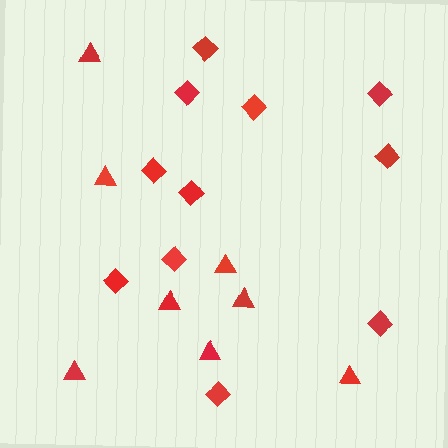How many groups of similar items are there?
There are 2 groups: one group of diamonds (11) and one group of triangles (8).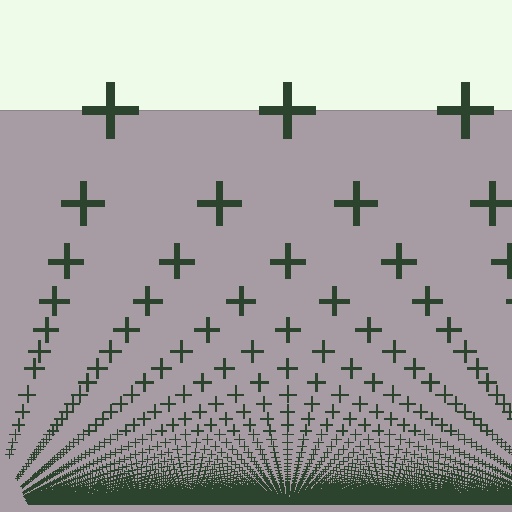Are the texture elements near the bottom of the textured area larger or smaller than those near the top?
Smaller. The gradient is inverted — elements near the bottom are smaller and denser.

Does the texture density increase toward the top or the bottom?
Density increases toward the bottom.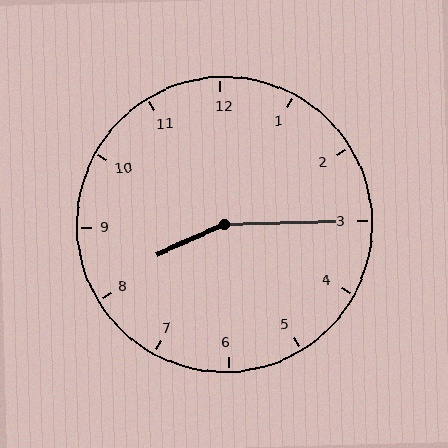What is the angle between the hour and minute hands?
Approximately 158 degrees.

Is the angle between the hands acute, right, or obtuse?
It is obtuse.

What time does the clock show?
8:15.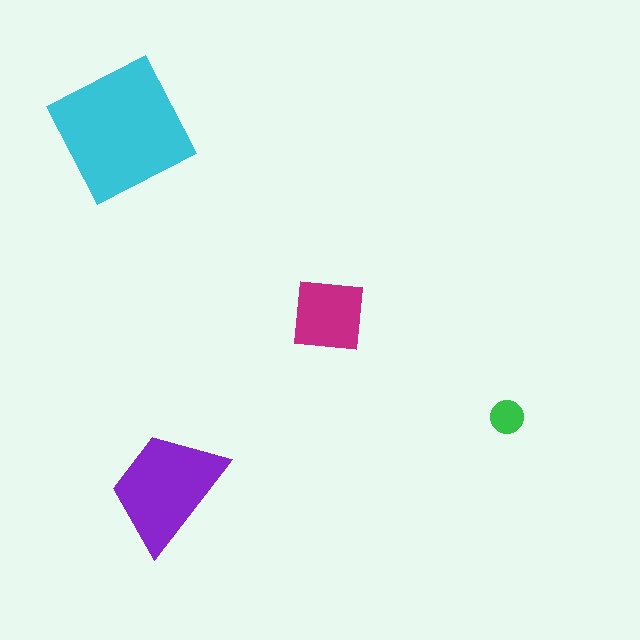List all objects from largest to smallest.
The cyan square, the purple trapezoid, the magenta square, the green circle.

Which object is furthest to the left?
The cyan square is leftmost.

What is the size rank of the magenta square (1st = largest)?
3rd.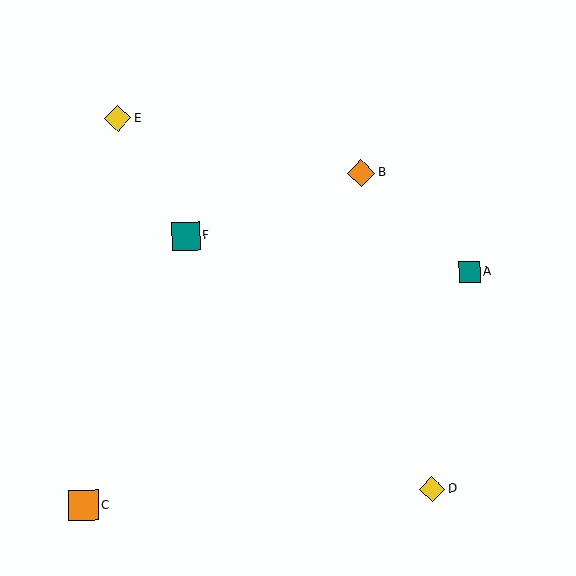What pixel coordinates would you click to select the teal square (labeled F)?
Click at (186, 236) to select the teal square F.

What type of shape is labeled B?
Shape B is an orange diamond.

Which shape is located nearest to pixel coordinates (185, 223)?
The teal square (labeled F) at (186, 236) is nearest to that location.